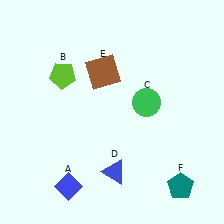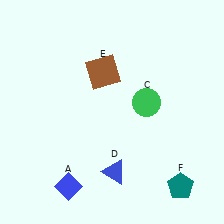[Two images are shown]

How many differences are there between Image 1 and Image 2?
There is 1 difference between the two images.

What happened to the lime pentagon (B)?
The lime pentagon (B) was removed in Image 2. It was in the top-left area of Image 1.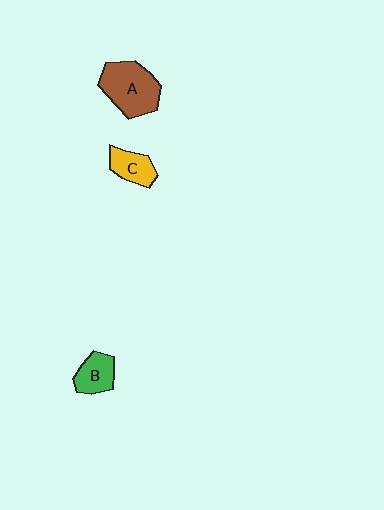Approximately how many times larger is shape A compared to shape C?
Approximately 1.9 times.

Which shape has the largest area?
Shape A (brown).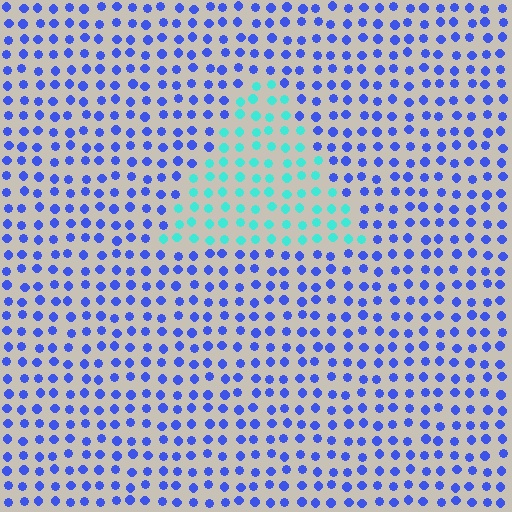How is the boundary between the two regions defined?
The boundary is defined purely by a slight shift in hue (about 60 degrees). Spacing, size, and orientation are identical on both sides.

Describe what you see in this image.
The image is filled with small blue elements in a uniform arrangement. A triangle-shaped region is visible where the elements are tinted to a slightly different hue, forming a subtle color boundary.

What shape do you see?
I see a triangle.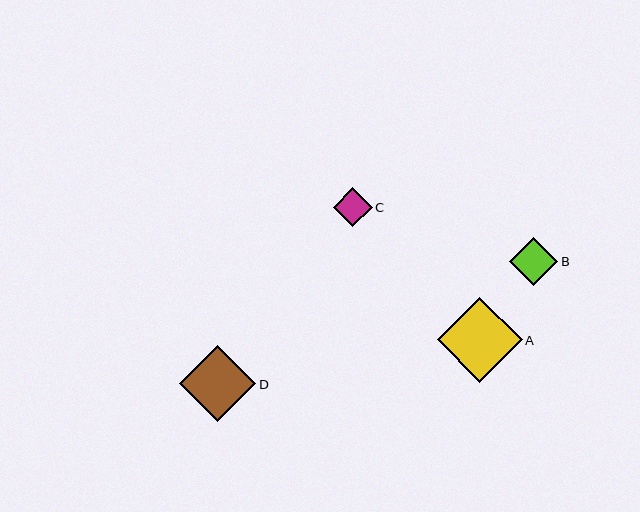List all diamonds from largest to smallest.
From largest to smallest: A, D, B, C.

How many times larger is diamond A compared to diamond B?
Diamond A is approximately 1.8 times the size of diamond B.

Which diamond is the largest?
Diamond A is the largest with a size of approximately 85 pixels.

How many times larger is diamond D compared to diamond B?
Diamond D is approximately 1.6 times the size of diamond B.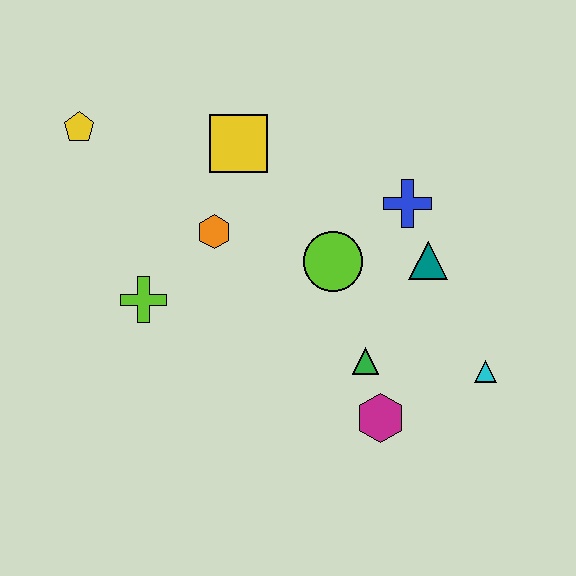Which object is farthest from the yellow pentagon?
The cyan triangle is farthest from the yellow pentagon.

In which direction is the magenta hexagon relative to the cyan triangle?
The magenta hexagon is to the left of the cyan triangle.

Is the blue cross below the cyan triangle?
No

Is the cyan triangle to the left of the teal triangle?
No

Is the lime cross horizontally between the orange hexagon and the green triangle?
No